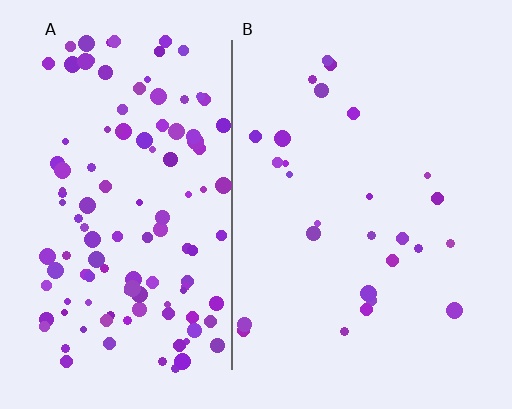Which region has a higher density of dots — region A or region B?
A (the left).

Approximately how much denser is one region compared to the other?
Approximately 4.3× — region A over region B.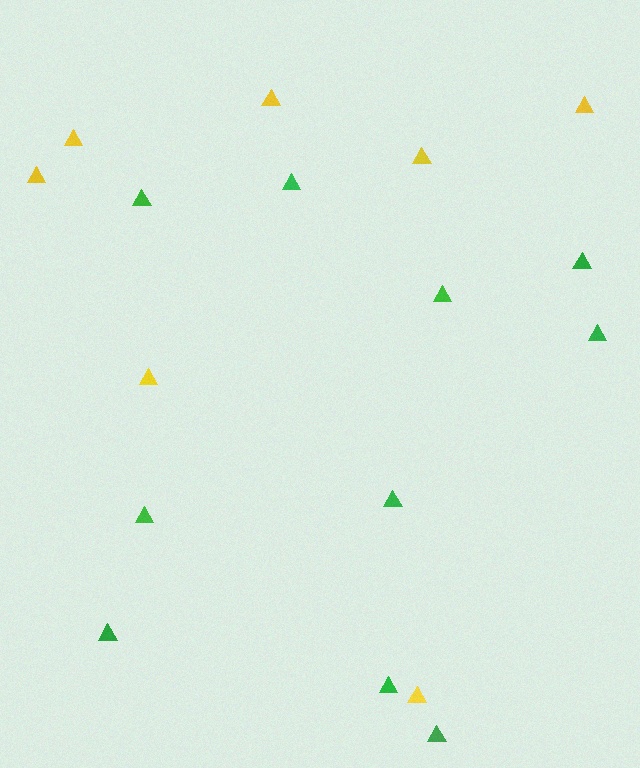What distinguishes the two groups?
There are 2 groups: one group of green triangles (10) and one group of yellow triangles (7).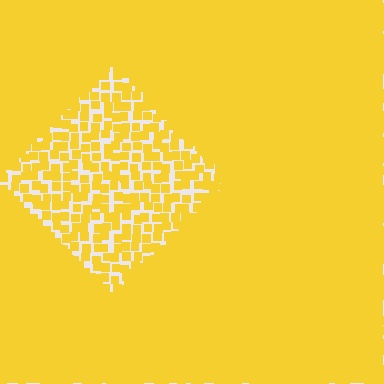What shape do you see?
I see a diamond.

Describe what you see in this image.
The image contains small yellow elements arranged at two different densities. A diamond-shaped region is visible where the elements are less densely packed than the surrounding area.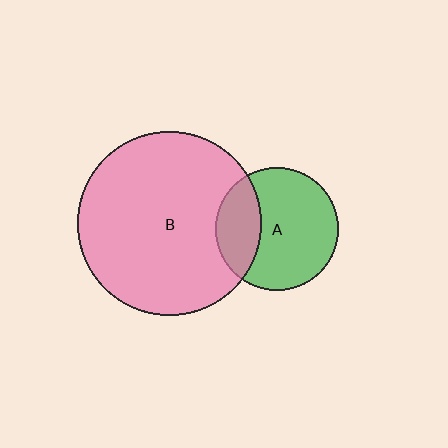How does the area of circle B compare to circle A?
Approximately 2.2 times.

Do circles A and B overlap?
Yes.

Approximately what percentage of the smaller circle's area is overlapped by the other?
Approximately 30%.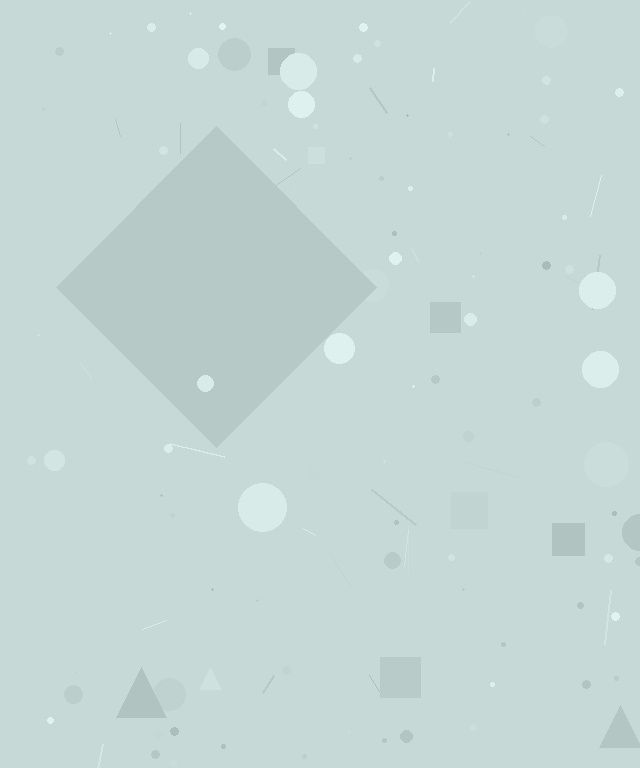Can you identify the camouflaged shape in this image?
The camouflaged shape is a diamond.